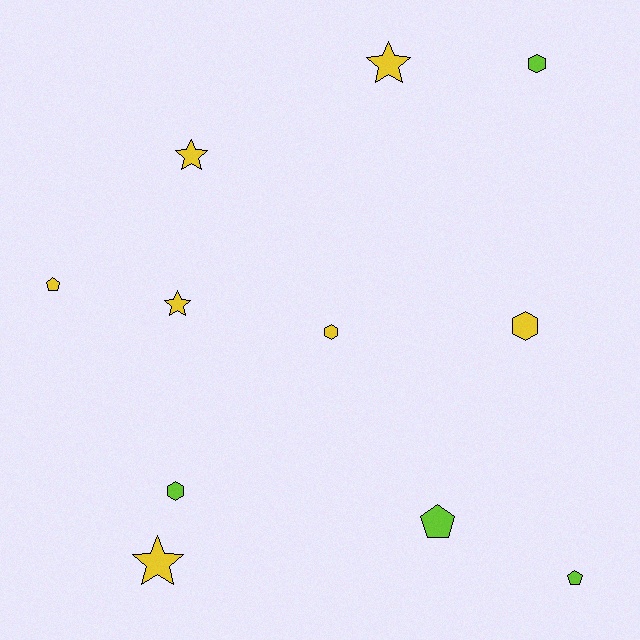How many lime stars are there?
There are no lime stars.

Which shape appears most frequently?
Hexagon, with 4 objects.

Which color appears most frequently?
Yellow, with 7 objects.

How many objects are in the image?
There are 11 objects.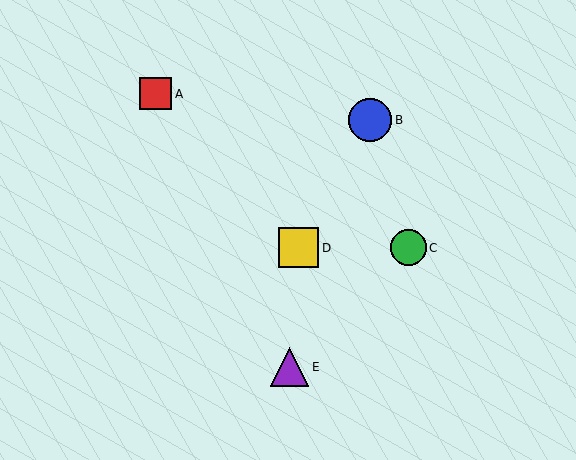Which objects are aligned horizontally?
Objects C, D are aligned horizontally.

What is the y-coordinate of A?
Object A is at y≈94.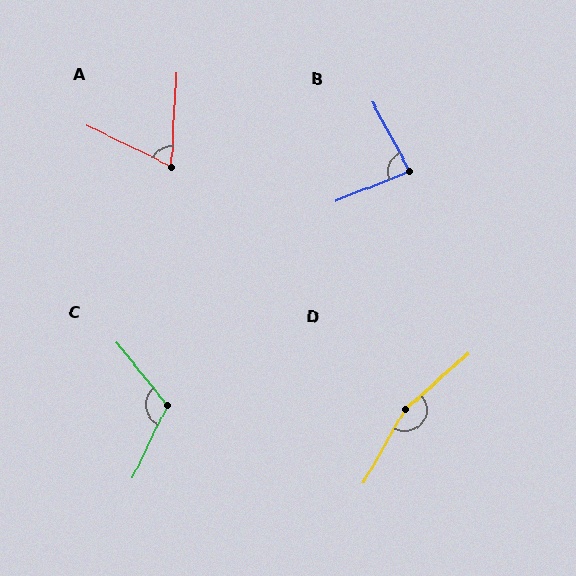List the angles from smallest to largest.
A (68°), B (84°), C (116°), D (160°).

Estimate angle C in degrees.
Approximately 116 degrees.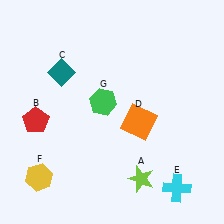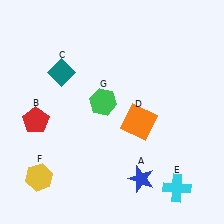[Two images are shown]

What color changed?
The star (A) changed from lime in Image 1 to blue in Image 2.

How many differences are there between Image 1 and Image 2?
There is 1 difference between the two images.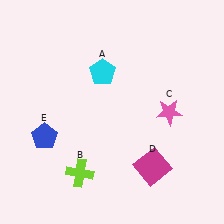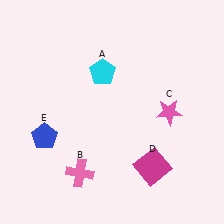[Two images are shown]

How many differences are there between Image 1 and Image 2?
There is 1 difference between the two images.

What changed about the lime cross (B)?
In Image 1, B is lime. In Image 2, it changed to pink.